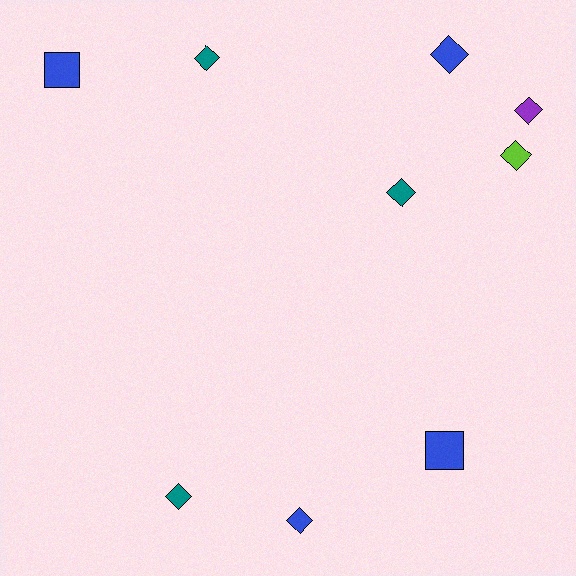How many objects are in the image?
There are 9 objects.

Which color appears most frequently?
Blue, with 4 objects.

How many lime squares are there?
There are no lime squares.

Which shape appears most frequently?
Diamond, with 7 objects.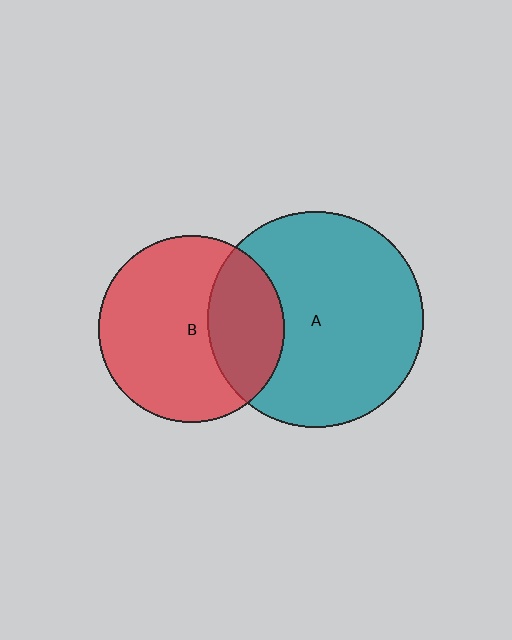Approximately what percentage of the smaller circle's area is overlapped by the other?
Approximately 30%.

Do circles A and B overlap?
Yes.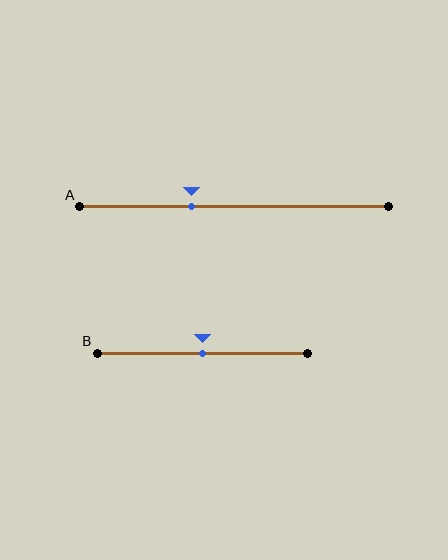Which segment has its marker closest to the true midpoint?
Segment B has its marker closest to the true midpoint.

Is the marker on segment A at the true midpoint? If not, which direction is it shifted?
No, the marker on segment A is shifted to the left by about 14% of the segment length.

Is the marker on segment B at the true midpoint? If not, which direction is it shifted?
Yes, the marker on segment B is at the true midpoint.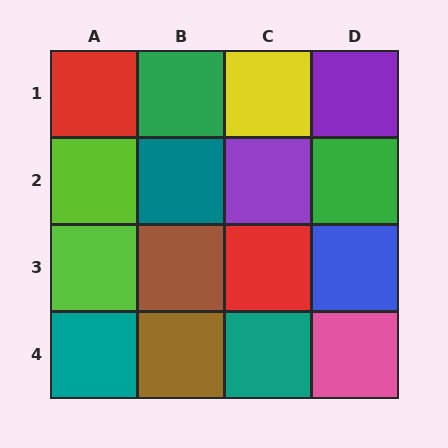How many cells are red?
2 cells are red.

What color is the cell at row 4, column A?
Teal.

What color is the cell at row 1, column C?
Yellow.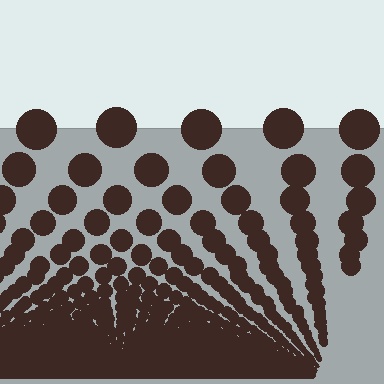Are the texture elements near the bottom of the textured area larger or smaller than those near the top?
Smaller. The gradient is inverted — elements near the bottom are smaller and denser.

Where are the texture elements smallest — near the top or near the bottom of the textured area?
Near the bottom.